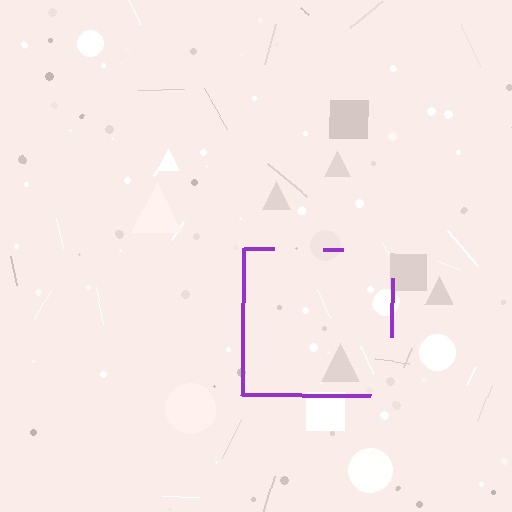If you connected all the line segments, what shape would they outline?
They would outline a square.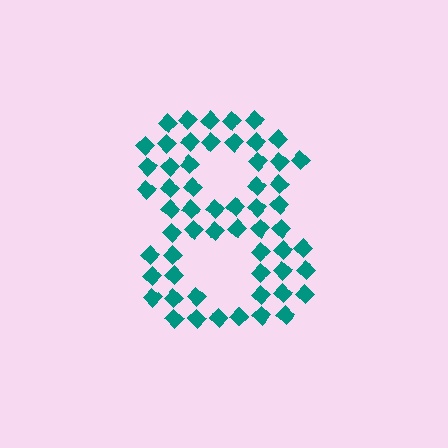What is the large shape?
The large shape is the digit 8.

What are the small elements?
The small elements are diamonds.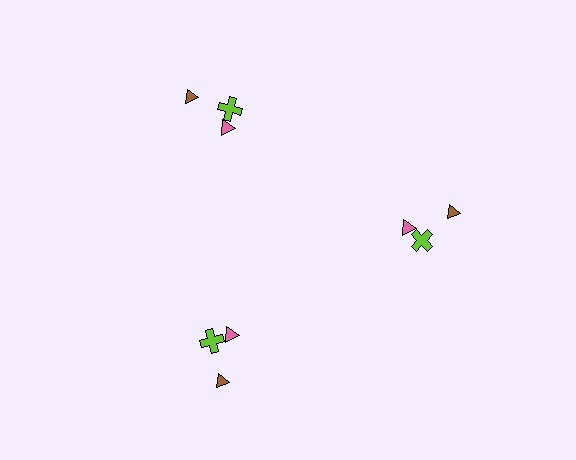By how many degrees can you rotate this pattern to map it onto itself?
The pattern maps onto itself every 120 degrees of rotation.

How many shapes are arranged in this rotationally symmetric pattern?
There are 9 shapes, arranged in 3 groups of 3.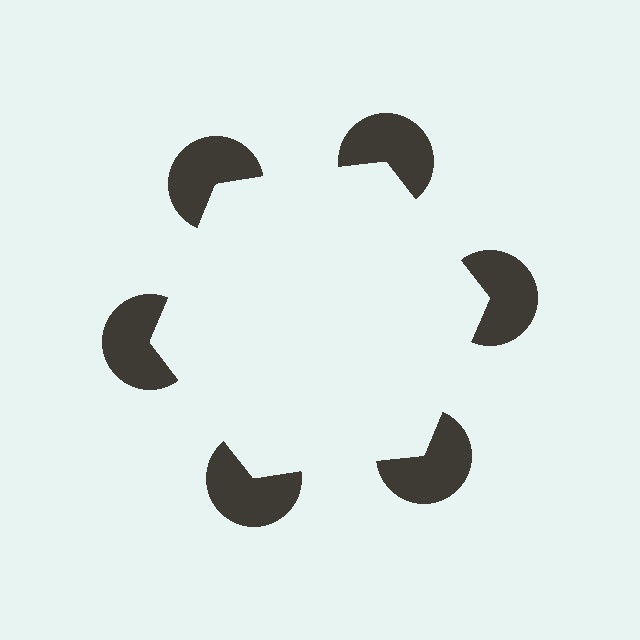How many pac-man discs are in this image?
There are 6 — one at each vertex of the illusory hexagon.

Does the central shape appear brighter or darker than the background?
It typically appears slightly brighter than the background, even though no actual brightness change is drawn.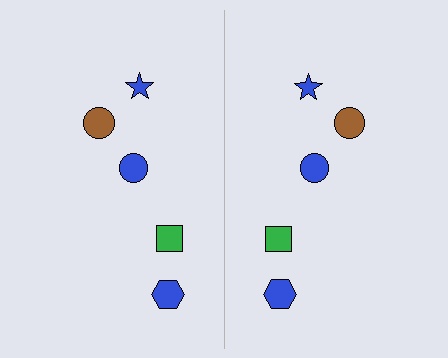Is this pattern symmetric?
Yes, this pattern has bilateral (reflection) symmetry.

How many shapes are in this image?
There are 10 shapes in this image.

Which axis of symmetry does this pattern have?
The pattern has a vertical axis of symmetry running through the center of the image.